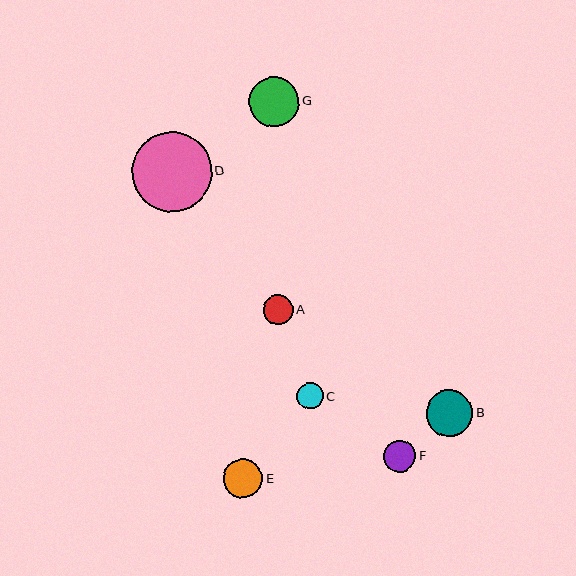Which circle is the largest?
Circle D is the largest with a size of approximately 80 pixels.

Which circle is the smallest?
Circle C is the smallest with a size of approximately 27 pixels.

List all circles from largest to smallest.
From largest to smallest: D, G, B, E, F, A, C.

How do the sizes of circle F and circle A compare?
Circle F and circle A are approximately the same size.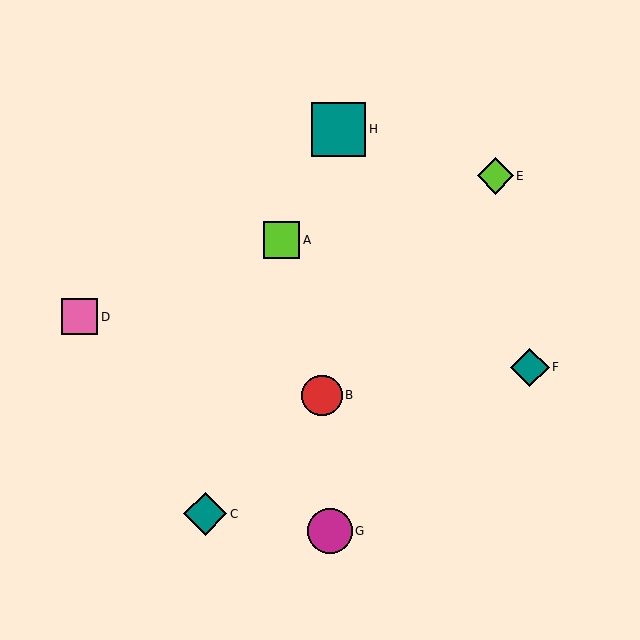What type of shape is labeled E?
Shape E is a lime diamond.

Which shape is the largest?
The teal square (labeled H) is the largest.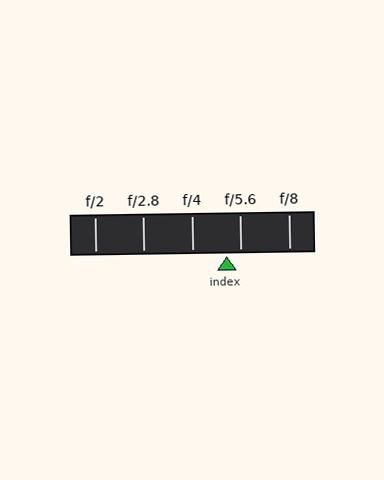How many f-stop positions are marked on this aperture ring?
There are 5 f-stop positions marked.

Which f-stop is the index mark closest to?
The index mark is closest to f/5.6.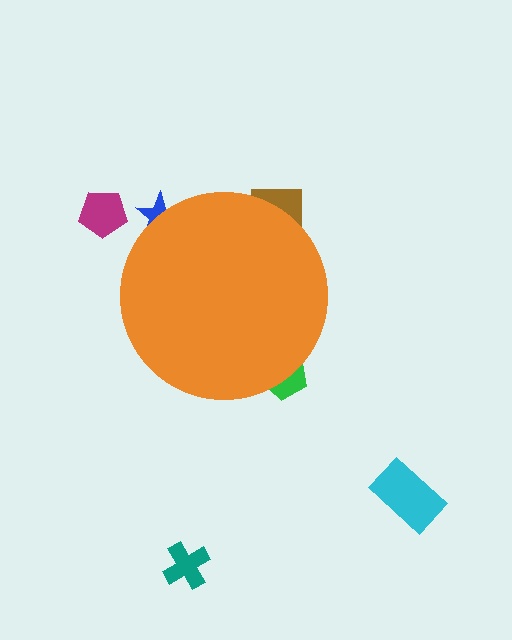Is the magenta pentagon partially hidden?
No, the magenta pentagon is fully visible.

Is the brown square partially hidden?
Yes, the brown square is partially hidden behind the orange circle.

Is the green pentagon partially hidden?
Yes, the green pentagon is partially hidden behind the orange circle.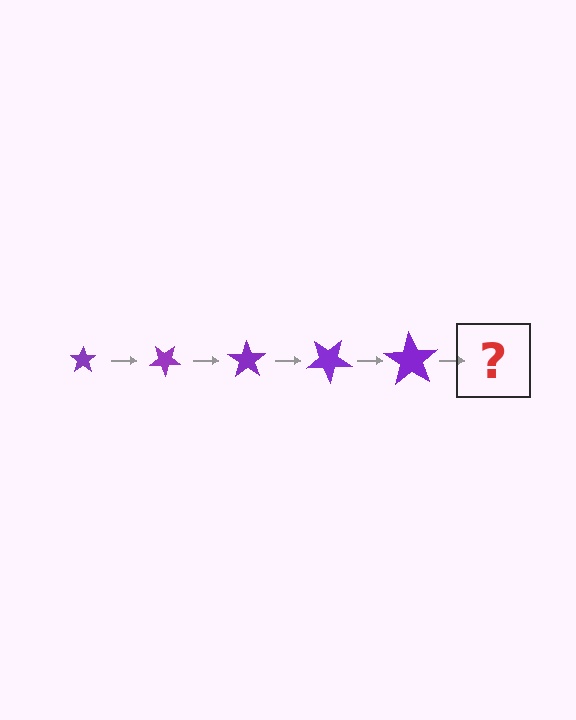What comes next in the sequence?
The next element should be a star, larger than the previous one and rotated 175 degrees from the start.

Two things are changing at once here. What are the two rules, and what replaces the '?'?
The two rules are that the star grows larger each step and it rotates 35 degrees each step. The '?' should be a star, larger than the previous one and rotated 175 degrees from the start.